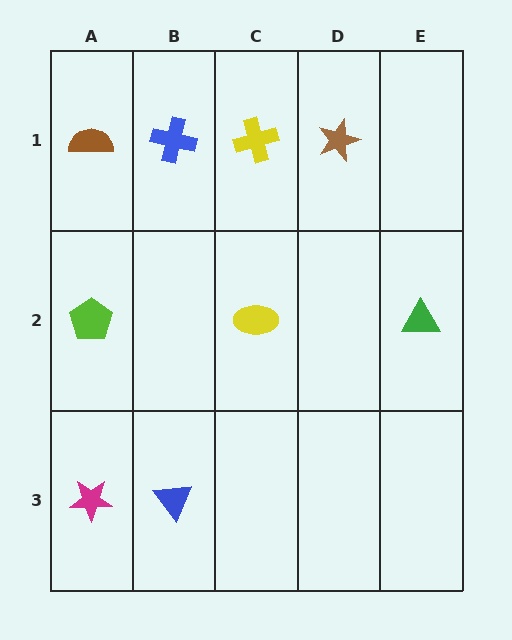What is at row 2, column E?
A green triangle.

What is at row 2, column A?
A lime pentagon.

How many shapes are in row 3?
2 shapes.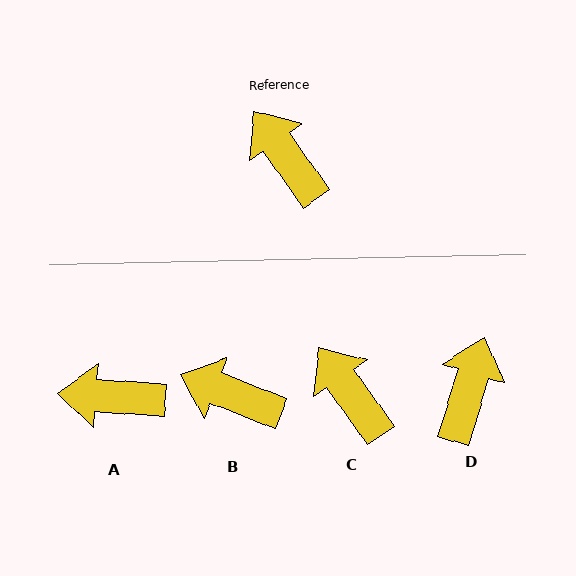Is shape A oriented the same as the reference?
No, it is off by about 51 degrees.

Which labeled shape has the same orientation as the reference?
C.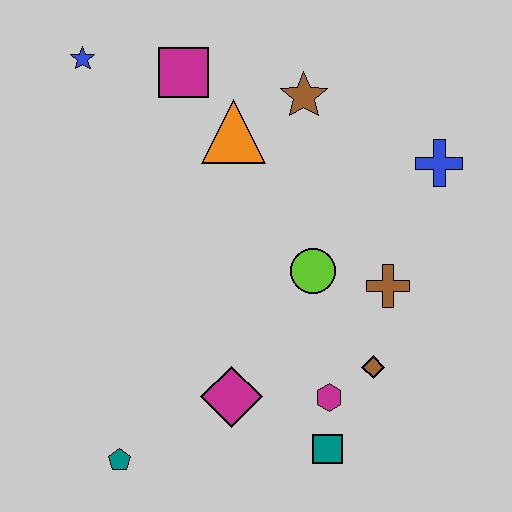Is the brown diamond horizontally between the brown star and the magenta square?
No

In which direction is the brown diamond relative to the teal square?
The brown diamond is above the teal square.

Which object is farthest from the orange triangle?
The teal pentagon is farthest from the orange triangle.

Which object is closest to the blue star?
The magenta square is closest to the blue star.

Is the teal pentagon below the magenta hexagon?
Yes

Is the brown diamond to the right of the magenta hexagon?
Yes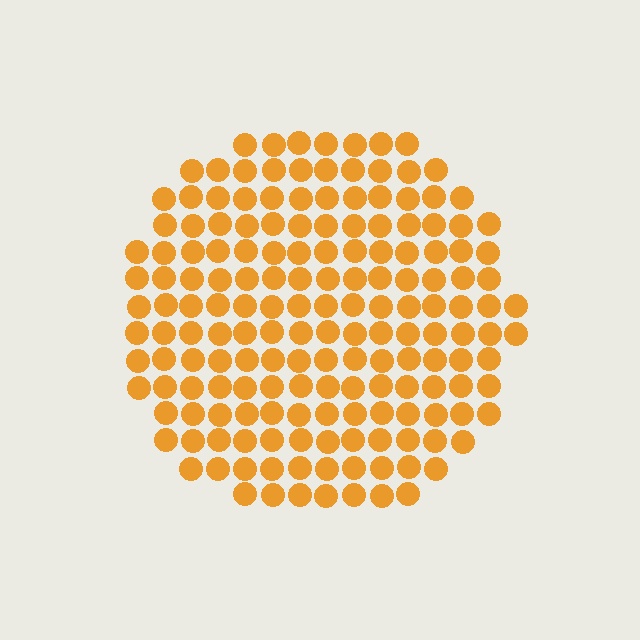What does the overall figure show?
The overall figure shows a circle.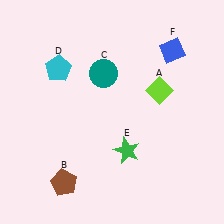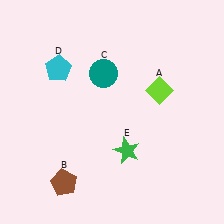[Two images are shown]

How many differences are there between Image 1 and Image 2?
There is 1 difference between the two images.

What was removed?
The blue diamond (F) was removed in Image 2.